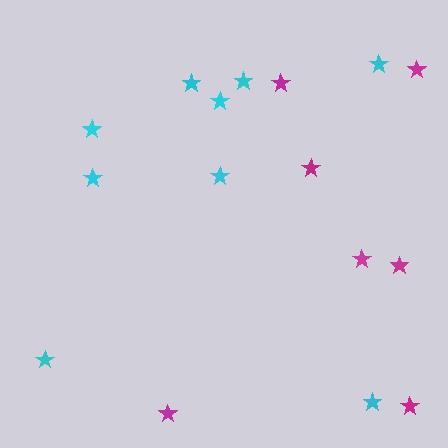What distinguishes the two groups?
There are 2 groups: one group of cyan stars (9) and one group of magenta stars (7).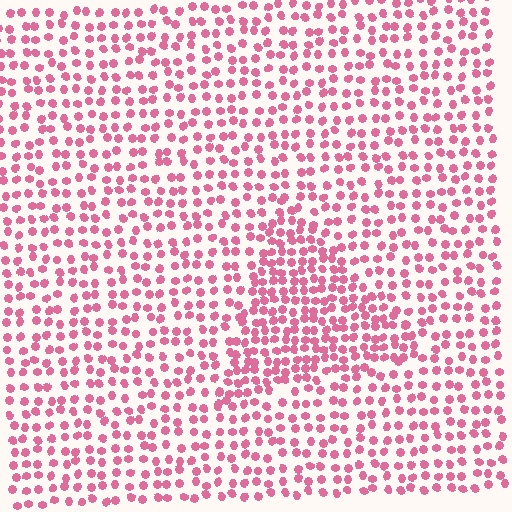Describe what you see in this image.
The image contains small pink elements arranged at two different densities. A triangle-shaped region is visible where the elements are more densely packed than the surrounding area.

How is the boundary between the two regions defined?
The boundary is defined by a change in element density (approximately 1.7x ratio). All elements are the same color, size, and shape.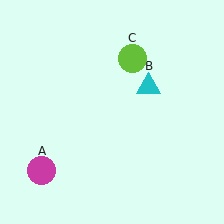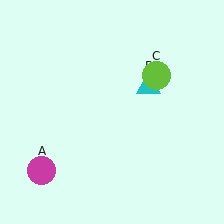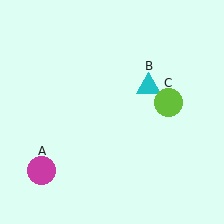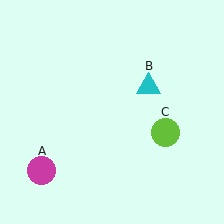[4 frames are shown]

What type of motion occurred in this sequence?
The lime circle (object C) rotated clockwise around the center of the scene.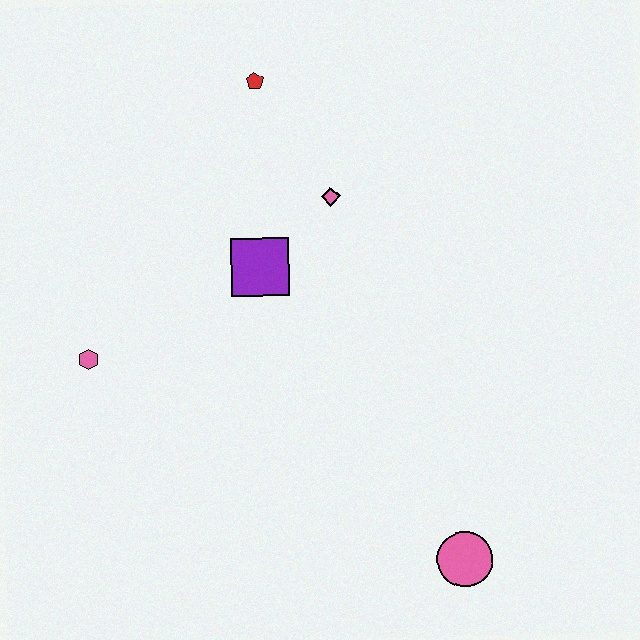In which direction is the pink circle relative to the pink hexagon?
The pink circle is to the right of the pink hexagon.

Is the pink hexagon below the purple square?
Yes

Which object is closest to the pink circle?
The purple square is closest to the pink circle.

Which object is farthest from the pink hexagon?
The pink circle is farthest from the pink hexagon.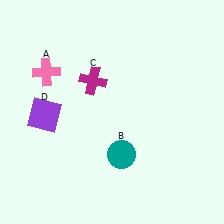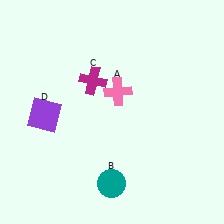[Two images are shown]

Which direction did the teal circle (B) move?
The teal circle (B) moved down.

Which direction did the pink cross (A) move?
The pink cross (A) moved right.